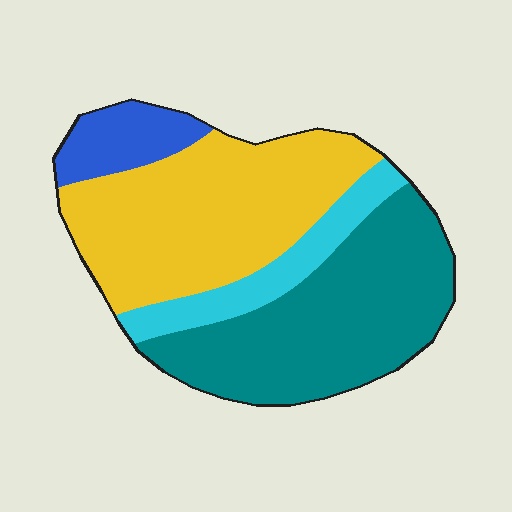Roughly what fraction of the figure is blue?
Blue covers around 10% of the figure.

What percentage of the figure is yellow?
Yellow covers about 40% of the figure.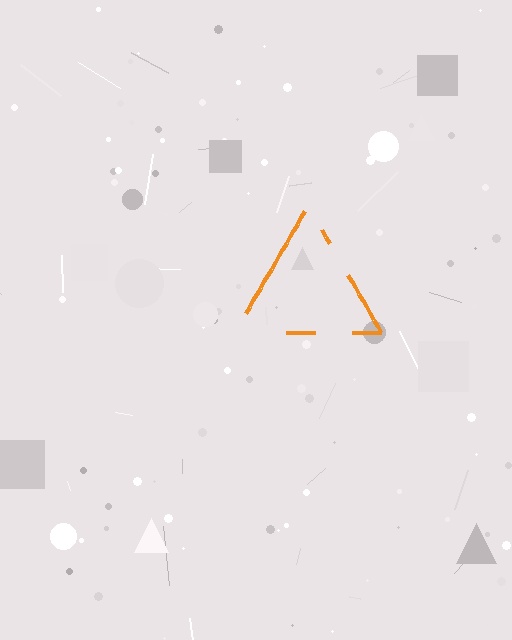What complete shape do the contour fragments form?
The contour fragments form a triangle.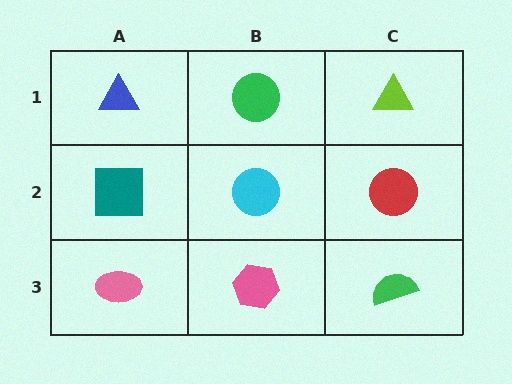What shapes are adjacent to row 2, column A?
A blue triangle (row 1, column A), a pink ellipse (row 3, column A), a cyan circle (row 2, column B).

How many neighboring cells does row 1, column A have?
2.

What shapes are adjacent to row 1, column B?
A cyan circle (row 2, column B), a blue triangle (row 1, column A), a lime triangle (row 1, column C).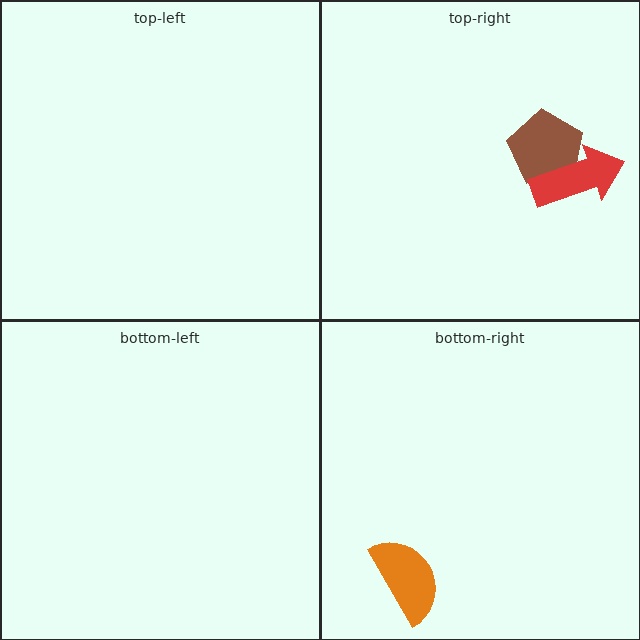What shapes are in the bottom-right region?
The orange semicircle.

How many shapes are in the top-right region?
2.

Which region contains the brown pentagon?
The top-right region.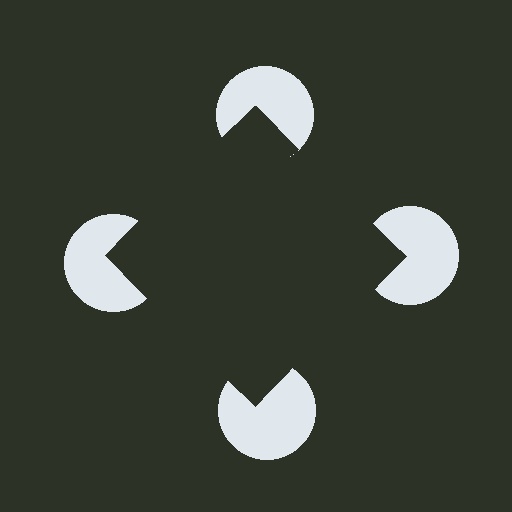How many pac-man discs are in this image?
There are 4 — one at each vertex of the illusory square.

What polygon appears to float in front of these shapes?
An illusory square — its edges are inferred from the aligned wedge cuts in the pac-man discs, not physically drawn.